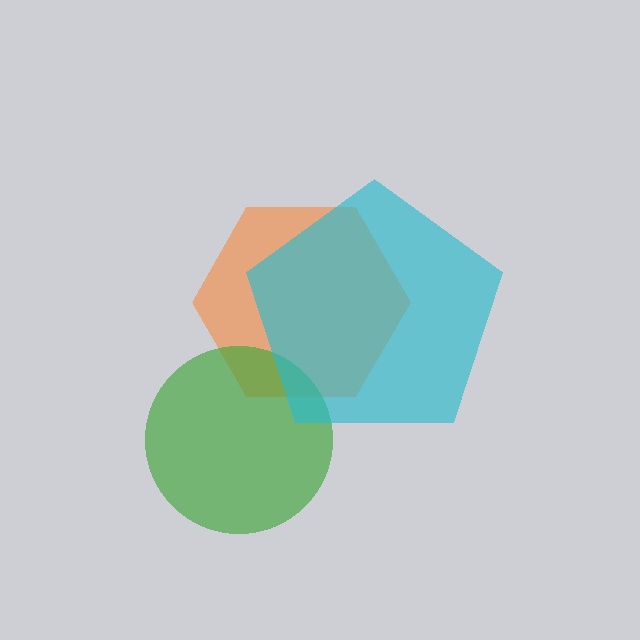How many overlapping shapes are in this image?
There are 3 overlapping shapes in the image.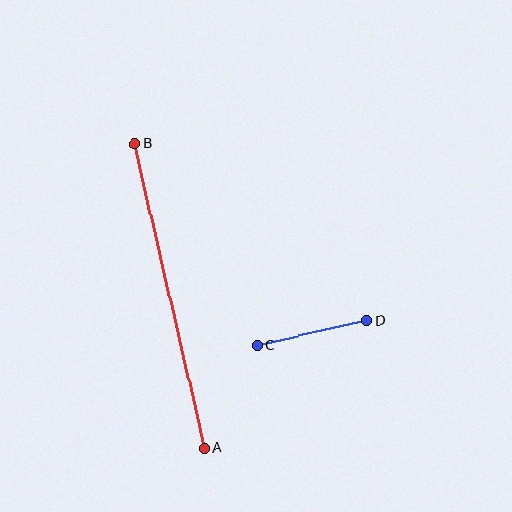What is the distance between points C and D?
The distance is approximately 112 pixels.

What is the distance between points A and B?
The distance is approximately 312 pixels.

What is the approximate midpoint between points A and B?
The midpoint is at approximately (170, 296) pixels.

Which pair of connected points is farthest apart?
Points A and B are farthest apart.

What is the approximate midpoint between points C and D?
The midpoint is at approximately (312, 333) pixels.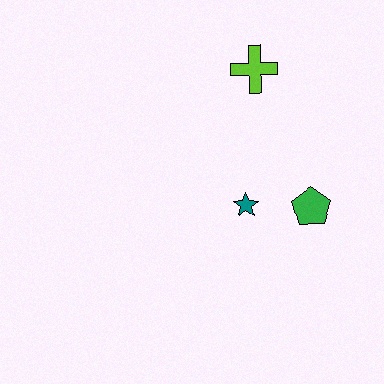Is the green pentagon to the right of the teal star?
Yes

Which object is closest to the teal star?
The green pentagon is closest to the teal star.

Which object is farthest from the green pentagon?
The lime cross is farthest from the green pentagon.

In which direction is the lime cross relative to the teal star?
The lime cross is above the teal star.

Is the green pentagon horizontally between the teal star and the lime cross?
No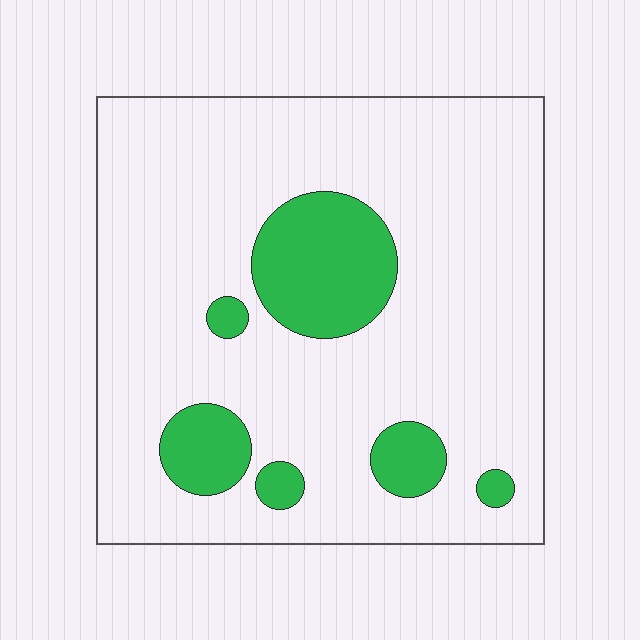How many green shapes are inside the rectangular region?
6.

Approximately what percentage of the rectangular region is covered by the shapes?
Approximately 15%.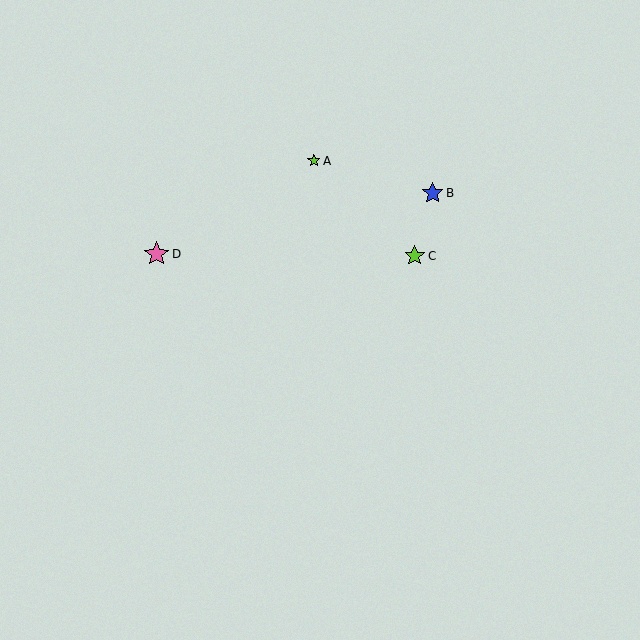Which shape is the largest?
The pink star (labeled D) is the largest.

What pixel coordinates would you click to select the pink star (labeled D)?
Click at (157, 254) to select the pink star D.